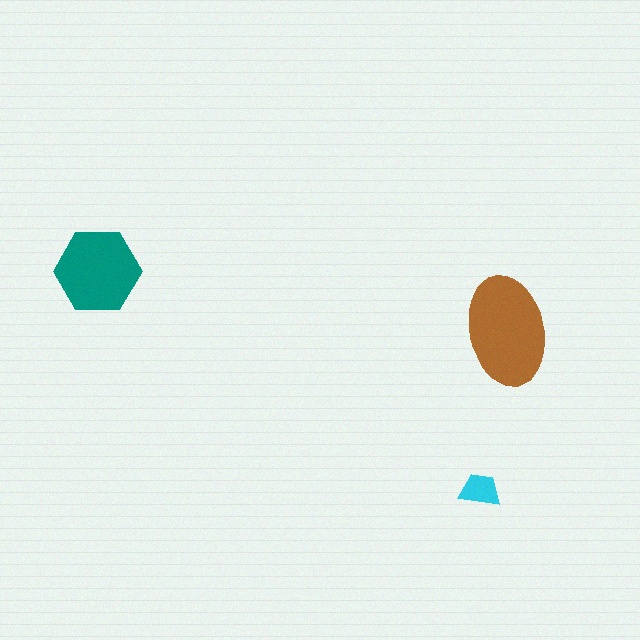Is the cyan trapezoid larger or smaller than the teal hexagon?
Smaller.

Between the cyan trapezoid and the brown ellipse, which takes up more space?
The brown ellipse.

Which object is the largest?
The brown ellipse.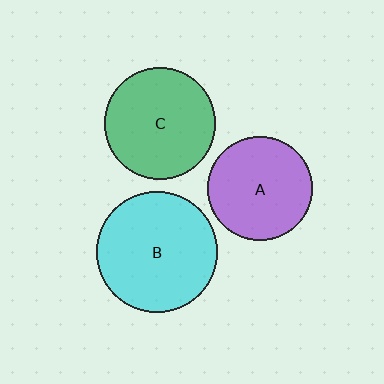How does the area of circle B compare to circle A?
Approximately 1.3 times.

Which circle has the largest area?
Circle B (cyan).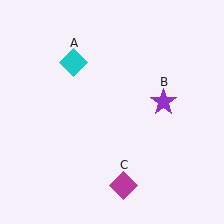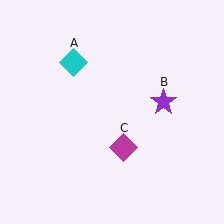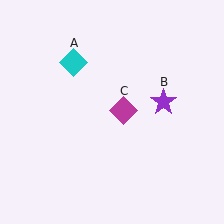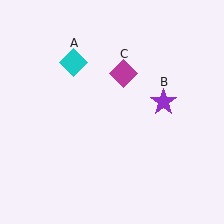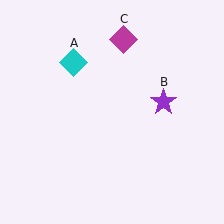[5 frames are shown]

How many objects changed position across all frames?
1 object changed position: magenta diamond (object C).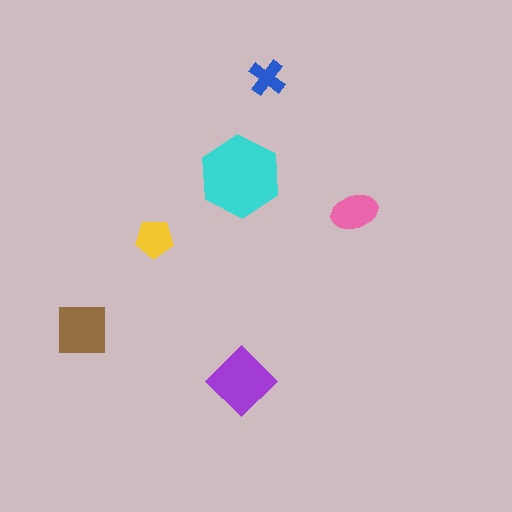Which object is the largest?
The cyan hexagon.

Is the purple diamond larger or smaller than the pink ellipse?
Larger.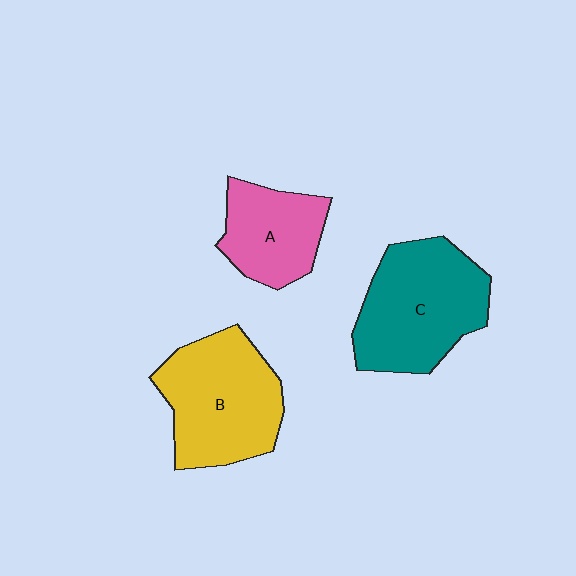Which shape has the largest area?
Shape C (teal).